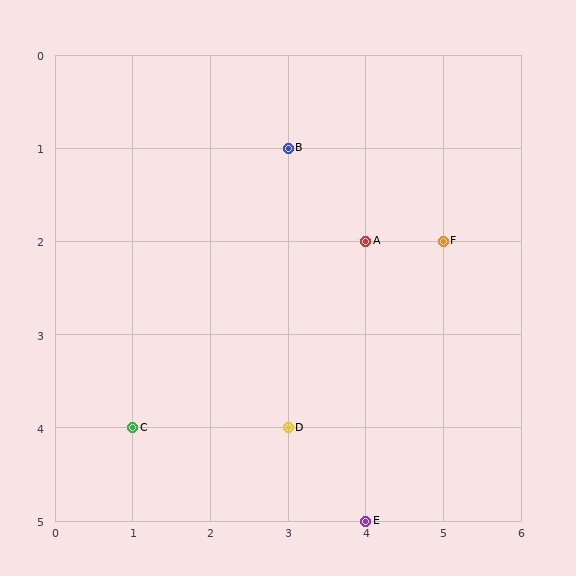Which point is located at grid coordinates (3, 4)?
Point D is at (3, 4).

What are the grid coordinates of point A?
Point A is at grid coordinates (4, 2).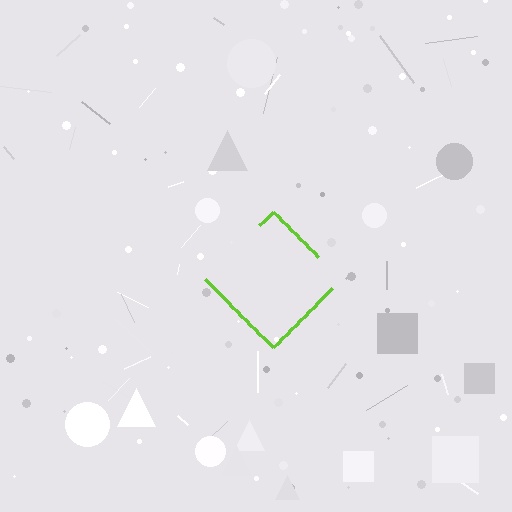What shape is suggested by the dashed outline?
The dashed outline suggests a diamond.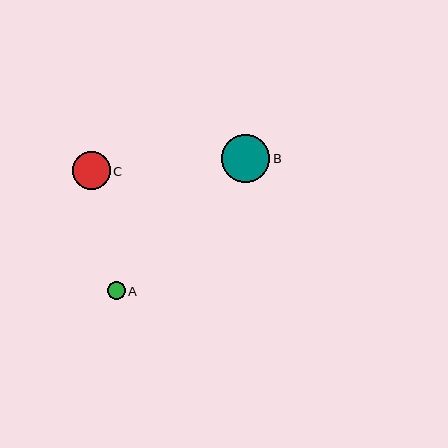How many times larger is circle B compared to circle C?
Circle B is approximately 1.3 times the size of circle C.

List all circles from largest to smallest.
From largest to smallest: B, C, A.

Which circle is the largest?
Circle B is the largest with a size of approximately 48 pixels.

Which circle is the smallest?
Circle A is the smallest with a size of approximately 18 pixels.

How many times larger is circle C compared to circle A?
Circle C is approximately 2.1 times the size of circle A.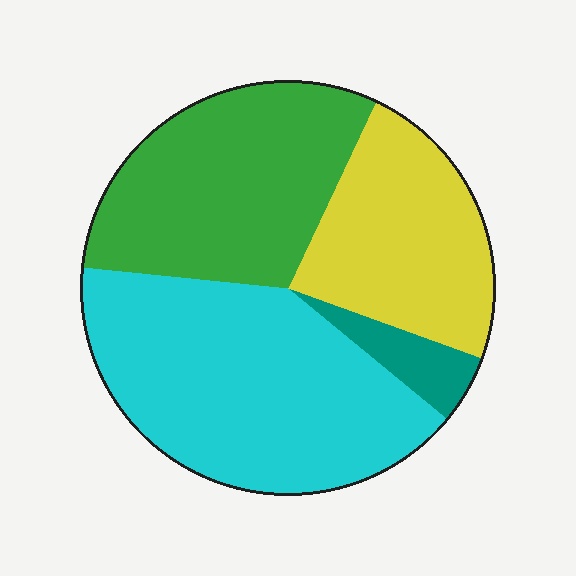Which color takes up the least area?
Teal, at roughly 5%.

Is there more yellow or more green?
Green.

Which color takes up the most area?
Cyan, at roughly 40%.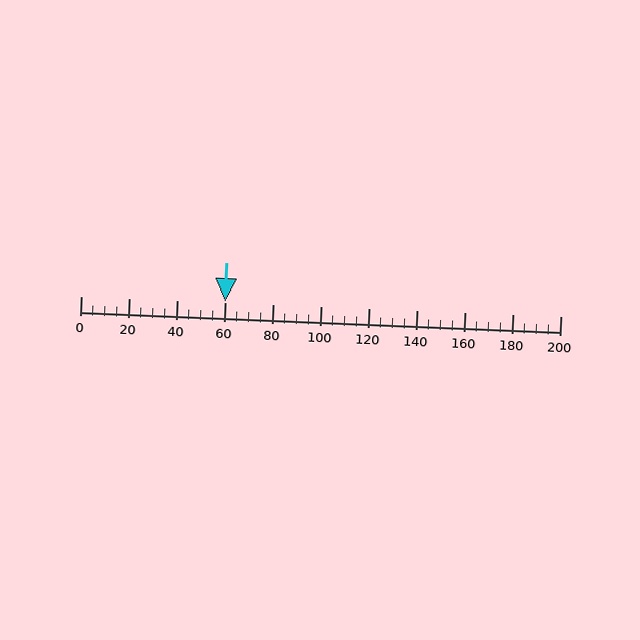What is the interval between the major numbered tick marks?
The major tick marks are spaced 20 units apart.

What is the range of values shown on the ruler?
The ruler shows values from 0 to 200.